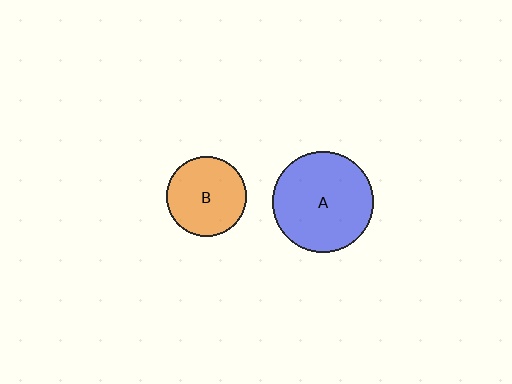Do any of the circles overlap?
No, none of the circles overlap.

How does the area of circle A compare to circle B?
Approximately 1.5 times.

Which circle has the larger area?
Circle A (blue).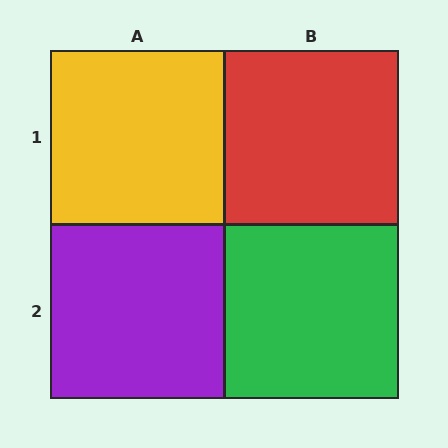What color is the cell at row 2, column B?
Green.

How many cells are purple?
1 cell is purple.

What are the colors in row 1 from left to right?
Yellow, red.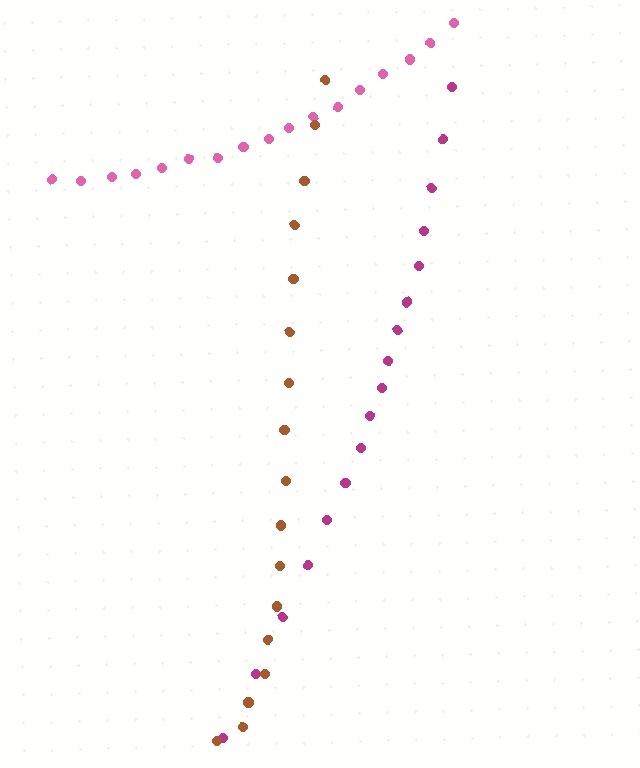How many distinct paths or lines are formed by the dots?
There are 3 distinct paths.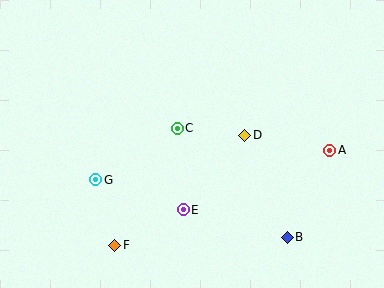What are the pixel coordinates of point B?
Point B is at (287, 237).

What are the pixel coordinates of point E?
Point E is at (183, 210).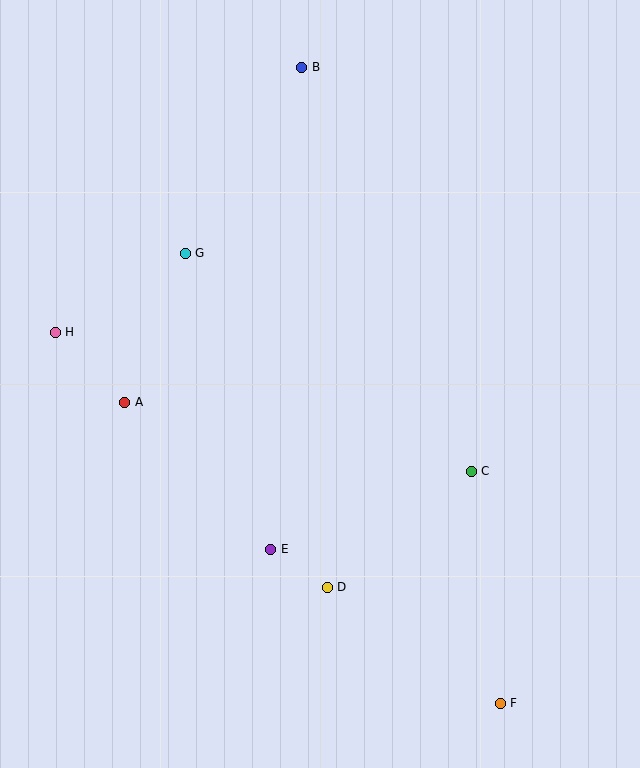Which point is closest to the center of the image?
Point E at (271, 549) is closest to the center.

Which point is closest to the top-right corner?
Point B is closest to the top-right corner.